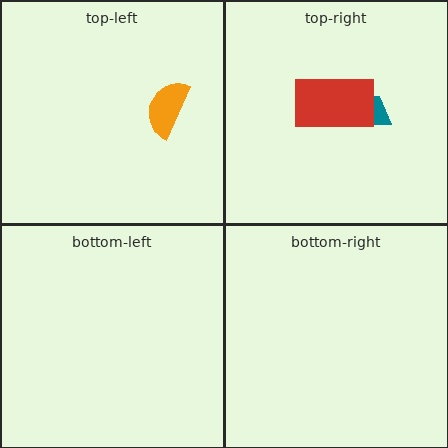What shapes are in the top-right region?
The teal trapezoid, the red rectangle.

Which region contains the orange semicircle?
The top-left region.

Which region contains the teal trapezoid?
The top-right region.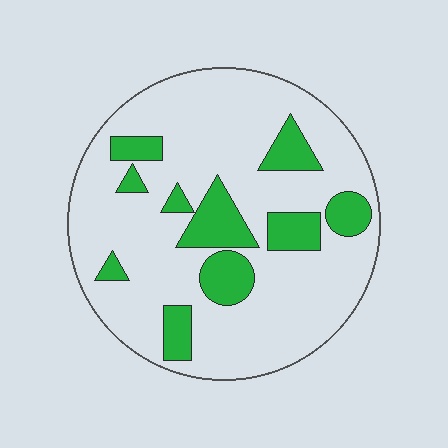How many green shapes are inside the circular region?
10.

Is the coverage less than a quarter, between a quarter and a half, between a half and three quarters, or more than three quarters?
Less than a quarter.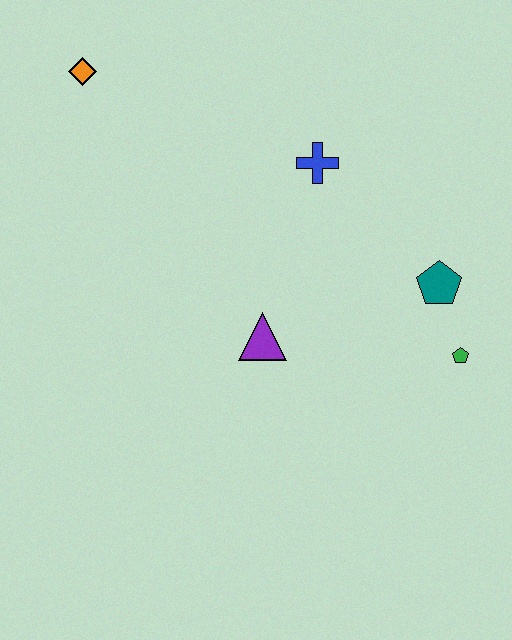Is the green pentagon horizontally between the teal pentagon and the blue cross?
No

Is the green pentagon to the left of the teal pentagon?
No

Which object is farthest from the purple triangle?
The orange diamond is farthest from the purple triangle.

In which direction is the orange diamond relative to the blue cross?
The orange diamond is to the left of the blue cross.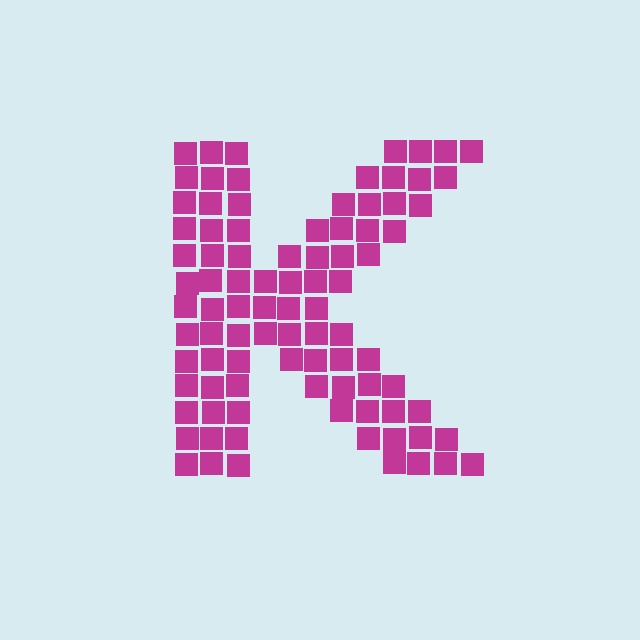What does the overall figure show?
The overall figure shows the letter K.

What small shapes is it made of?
It is made of small squares.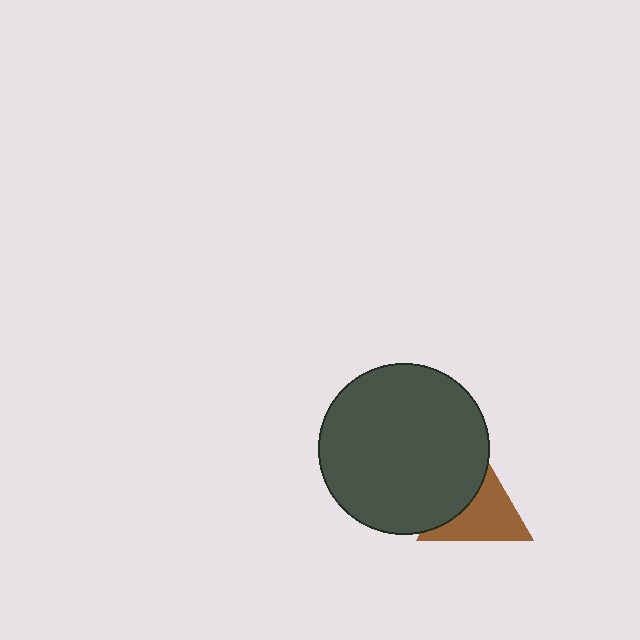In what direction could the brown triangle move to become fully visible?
The brown triangle could move right. That would shift it out from behind the dark gray circle entirely.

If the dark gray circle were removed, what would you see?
You would see the complete brown triangle.